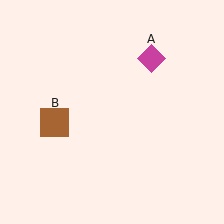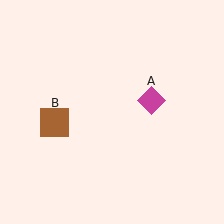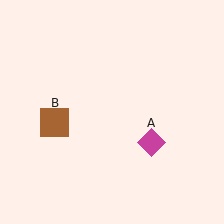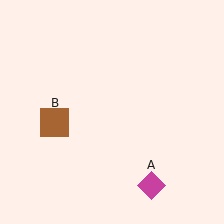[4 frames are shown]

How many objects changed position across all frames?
1 object changed position: magenta diamond (object A).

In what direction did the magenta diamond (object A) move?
The magenta diamond (object A) moved down.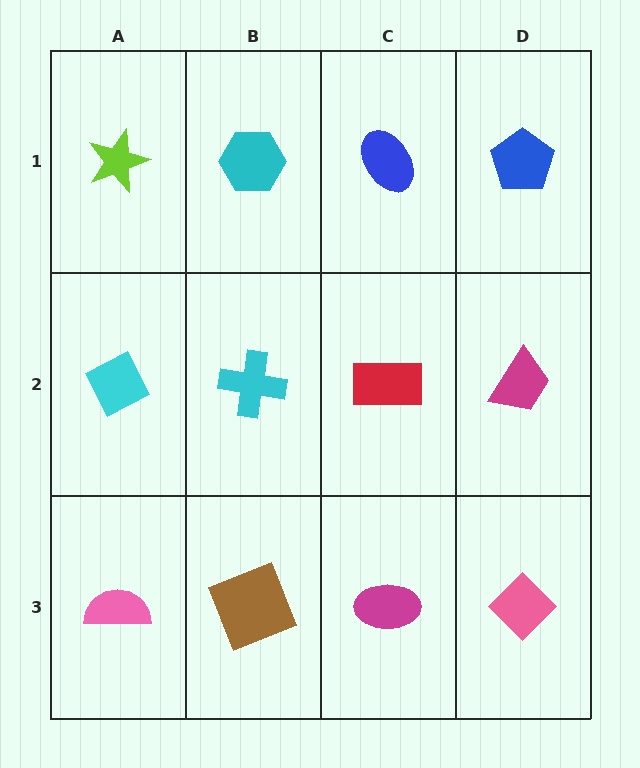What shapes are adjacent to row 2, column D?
A blue pentagon (row 1, column D), a pink diamond (row 3, column D), a red rectangle (row 2, column C).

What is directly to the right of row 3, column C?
A pink diamond.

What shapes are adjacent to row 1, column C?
A red rectangle (row 2, column C), a cyan hexagon (row 1, column B), a blue pentagon (row 1, column D).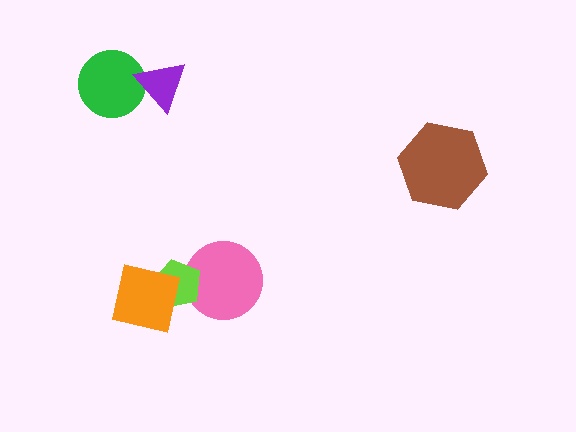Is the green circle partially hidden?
Yes, it is partially covered by another shape.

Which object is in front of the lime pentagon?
The orange square is in front of the lime pentagon.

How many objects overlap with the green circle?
1 object overlaps with the green circle.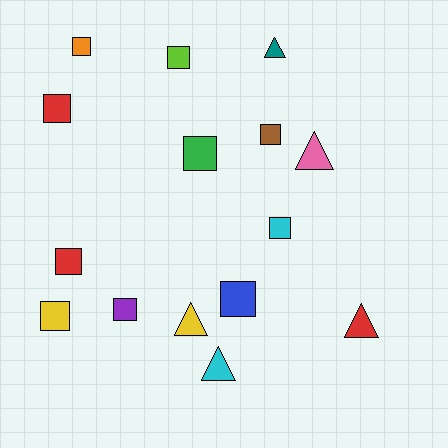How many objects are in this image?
There are 15 objects.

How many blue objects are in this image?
There is 1 blue object.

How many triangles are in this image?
There are 5 triangles.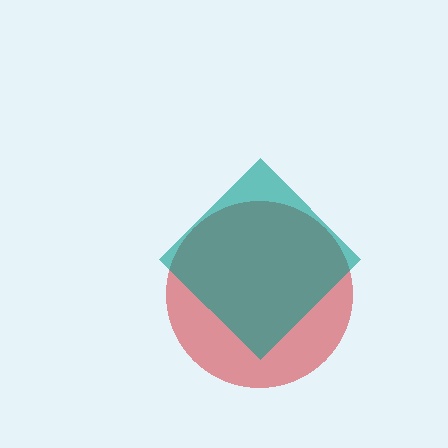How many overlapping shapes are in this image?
There are 2 overlapping shapes in the image.